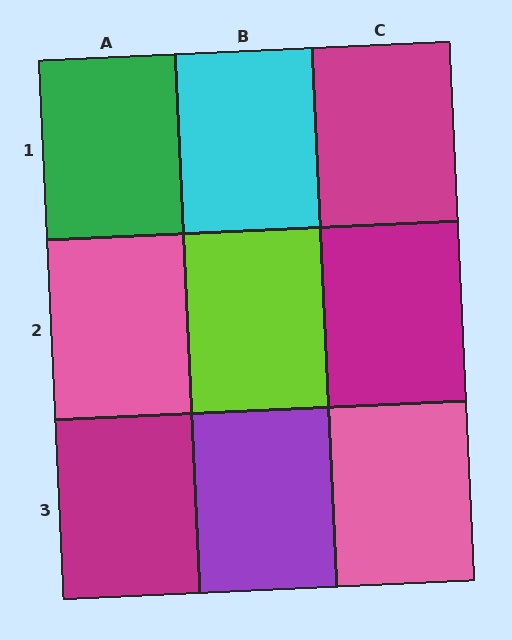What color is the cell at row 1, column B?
Cyan.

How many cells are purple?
1 cell is purple.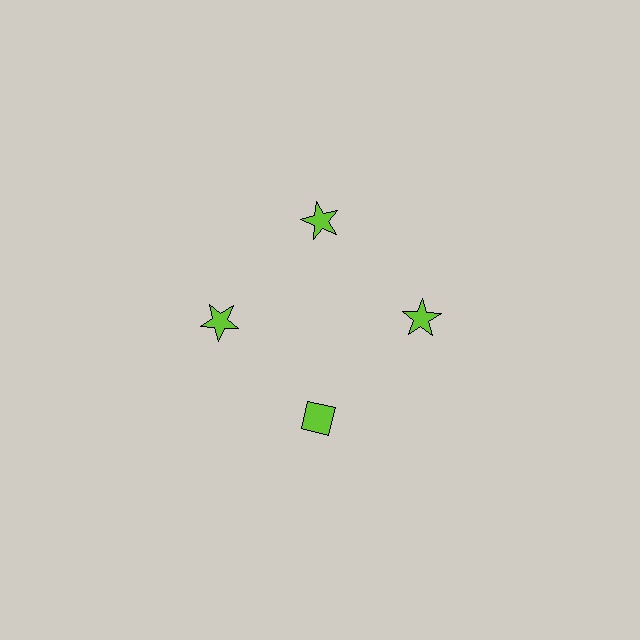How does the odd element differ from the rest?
It has a different shape: diamond instead of star.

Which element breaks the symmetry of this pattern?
The lime diamond at roughly the 6 o'clock position breaks the symmetry. All other shapes are lime stars.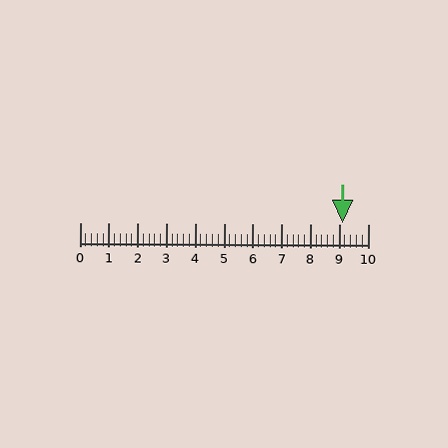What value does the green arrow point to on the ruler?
The green arrow points to approximately 9.1.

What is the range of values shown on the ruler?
The ruler shows values from 0 to 10.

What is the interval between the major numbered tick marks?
The major tick marks are spaced 1 units apart.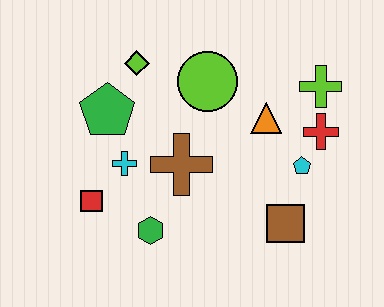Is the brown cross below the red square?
No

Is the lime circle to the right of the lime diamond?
Yes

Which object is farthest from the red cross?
The red square is farthest from the red cross.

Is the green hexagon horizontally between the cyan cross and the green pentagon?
No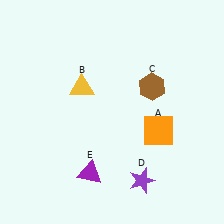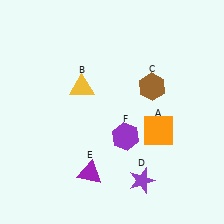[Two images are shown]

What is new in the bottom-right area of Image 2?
A purple hexagon (F) was added in the bottom-right area of Image 2.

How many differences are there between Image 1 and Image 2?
There is 1 difference between the two images.